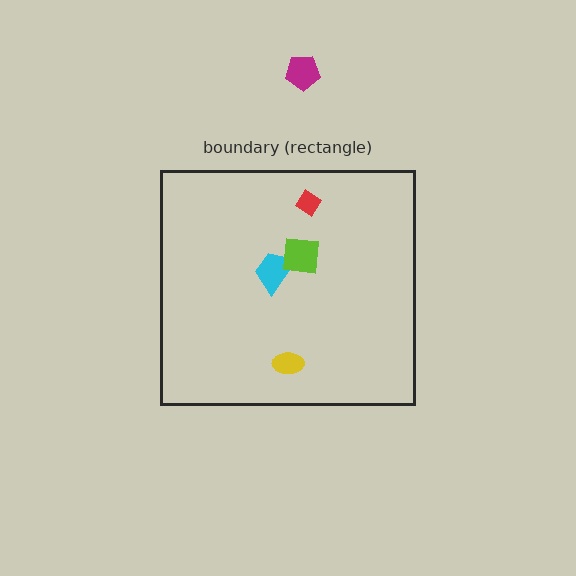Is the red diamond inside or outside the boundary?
Inside.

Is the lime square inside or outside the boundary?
Inside.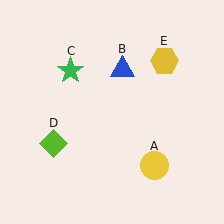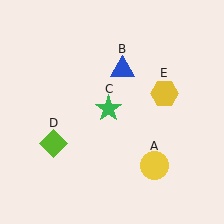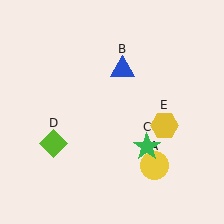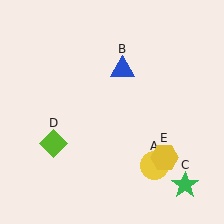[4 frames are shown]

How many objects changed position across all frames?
2 objects changed position: green star (object C), yellow hexagon (object E).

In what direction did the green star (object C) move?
The green star (object C) moved down and to the right.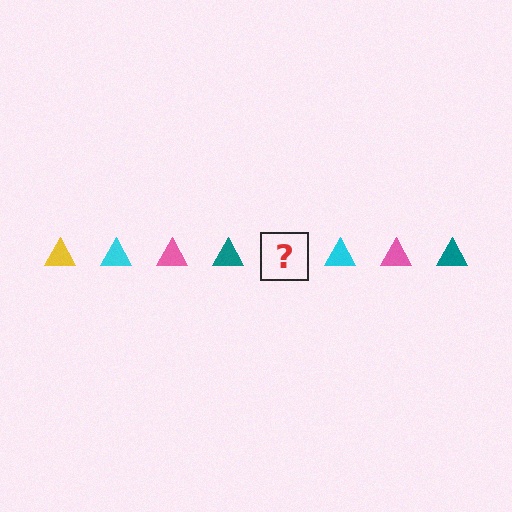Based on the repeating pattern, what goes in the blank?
The blank should be a yellow triangle.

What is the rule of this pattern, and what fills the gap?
The rule is that the pattern cycles through yellow, cyan, pink, teal triangles. The gap should be filled with a yellow triangle.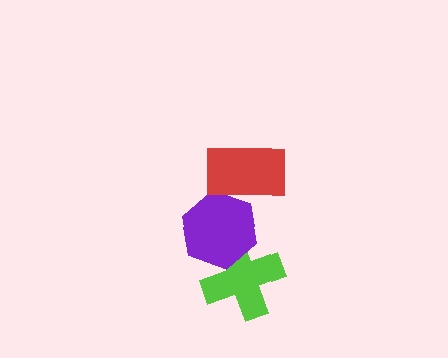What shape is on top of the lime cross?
The purple hexagon is on top of the lime cross.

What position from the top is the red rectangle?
The red rectangle is 1st from the top.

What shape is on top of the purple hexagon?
The red rectangle is on top of the purple hexagon.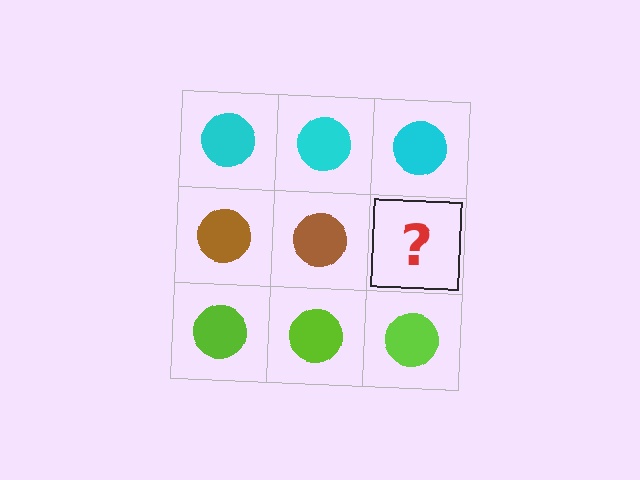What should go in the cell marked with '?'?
The missing cell should contain a brown circle.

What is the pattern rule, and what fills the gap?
The rule is that each row has a consistent color. The gap should be filled with a brown circle.